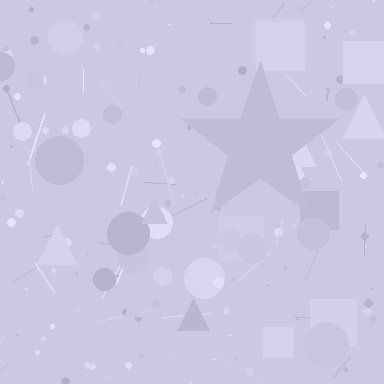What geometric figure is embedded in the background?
A star is embedded in the background.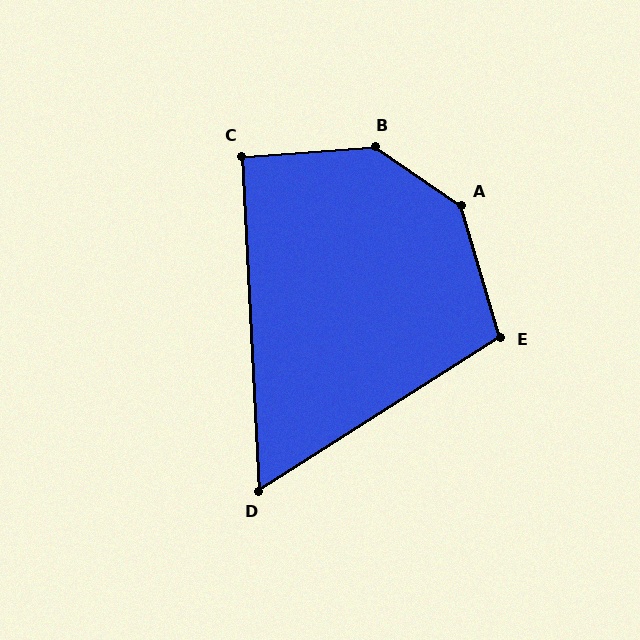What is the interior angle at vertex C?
Approximately 91 degrees (approximately right).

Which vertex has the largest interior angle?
B, at approximately 142 degrees.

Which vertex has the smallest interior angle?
D, at approximately 61 degrees.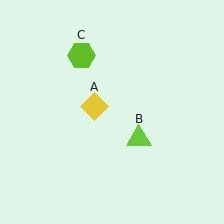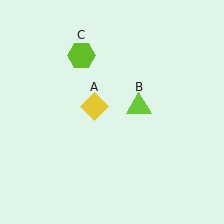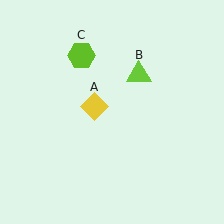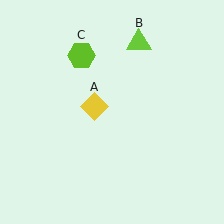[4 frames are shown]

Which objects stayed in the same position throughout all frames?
Yellow diamond (object A) and lime hexagon (object C) remained stationary.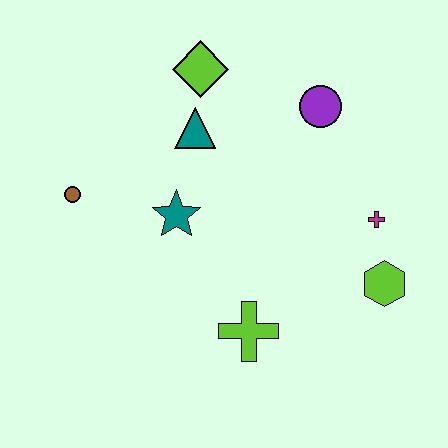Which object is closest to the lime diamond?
The teal triangle is closest to the lime diamond.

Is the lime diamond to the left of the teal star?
No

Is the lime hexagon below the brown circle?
Yes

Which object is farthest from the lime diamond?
The lime hexagon is farthest from the lime diamond.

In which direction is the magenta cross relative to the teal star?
The magenta cross is to the right of the teal star.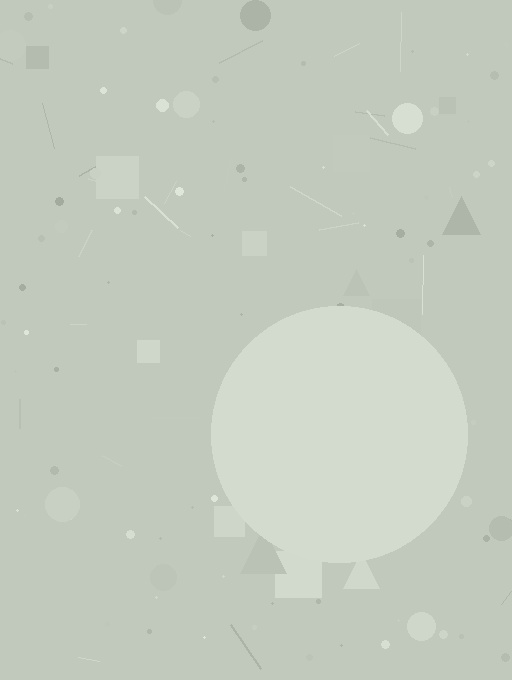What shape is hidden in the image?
A circle is hidden in the image.